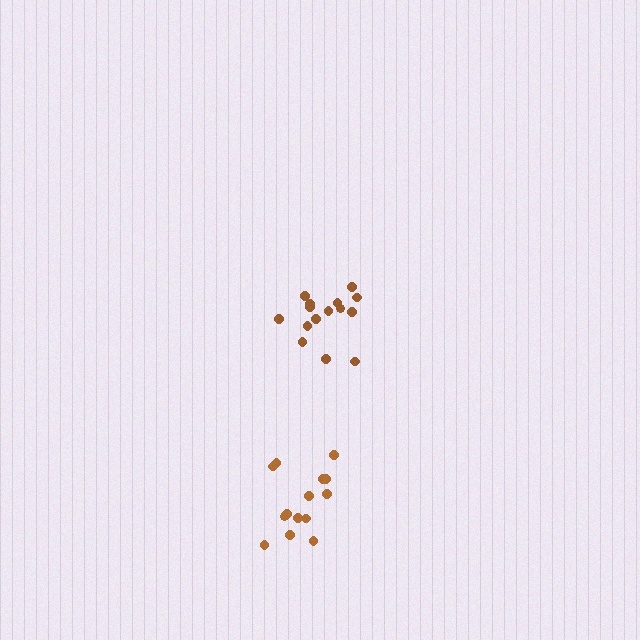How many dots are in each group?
Group 1: 15 dots, Group 2: 14 dots (29 total).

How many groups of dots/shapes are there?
There are 2 groups.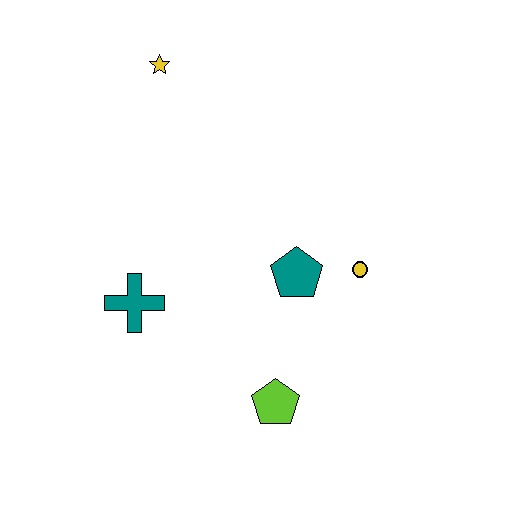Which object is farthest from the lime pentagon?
The yellow star is farthest from the lime pentagon.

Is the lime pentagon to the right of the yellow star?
Yes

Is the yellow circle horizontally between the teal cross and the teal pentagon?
No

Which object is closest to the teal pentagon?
The yellow circle is closest to the teal pentagon.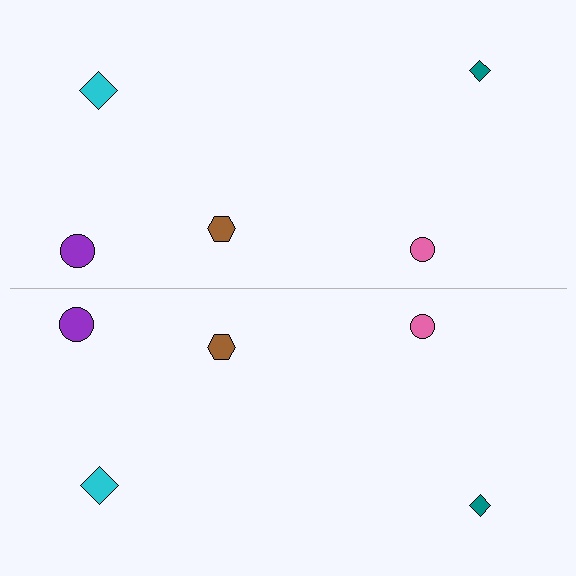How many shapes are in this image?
There are 10 shapes in this image.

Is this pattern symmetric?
Yes, this pattern has bilateral (reflection) symmetry.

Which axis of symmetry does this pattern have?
The pattern has a horizontal axis of symmetry running through the center of the image.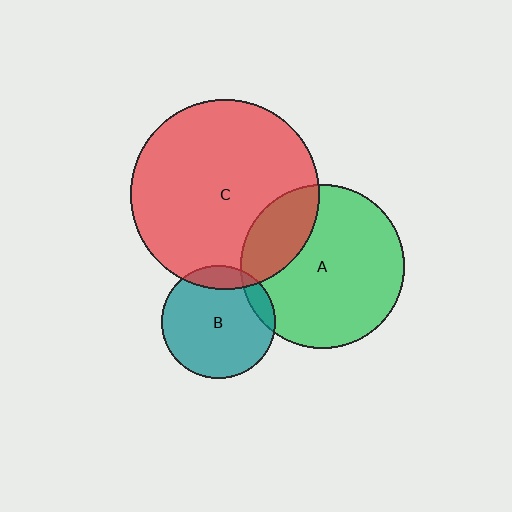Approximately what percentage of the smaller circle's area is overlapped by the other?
Approximately 25%.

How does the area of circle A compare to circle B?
Approximately 2.1 times.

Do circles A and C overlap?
Yes.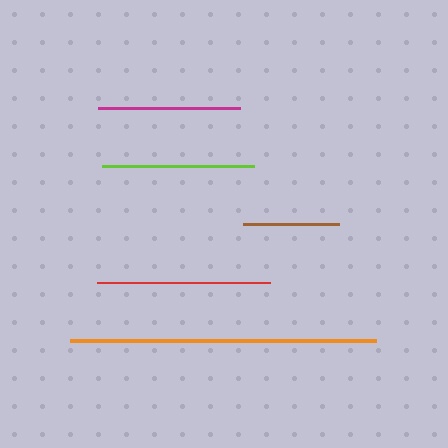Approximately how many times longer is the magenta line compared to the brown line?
The magenta line is approximately 1.5 times the length of the brown line.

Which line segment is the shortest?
The brown line is the shortest at approximately 96 pixels.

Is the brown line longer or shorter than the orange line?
The orange line is longer than the brown line.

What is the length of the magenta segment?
The magenta segment is approximately 142 pixels long.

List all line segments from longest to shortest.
From longest to shortest: orange, red, lime, magenta, brown.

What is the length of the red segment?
The red segment is approximately 174 pixels long.